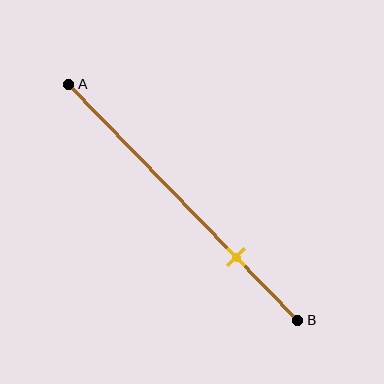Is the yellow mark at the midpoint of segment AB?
No, the mark is at about 75% from A, not at the 50% midpoint.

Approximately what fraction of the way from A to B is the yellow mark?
The yellow mark is approximately 75% of the way from A to B.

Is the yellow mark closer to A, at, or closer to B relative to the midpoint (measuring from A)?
The yellow mark is closer to point B than the midpoint of segment AB.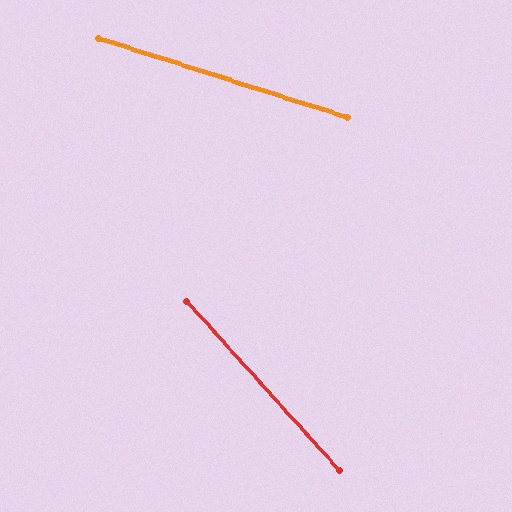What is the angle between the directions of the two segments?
Approximately 30 degrees.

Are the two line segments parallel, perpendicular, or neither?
Neither parallel nor perpendicular — they differ by about 30°.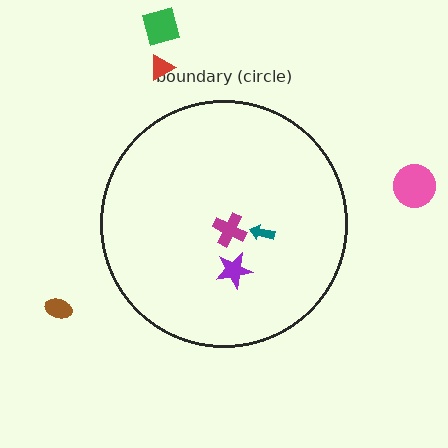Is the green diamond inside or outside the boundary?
Outside.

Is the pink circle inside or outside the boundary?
Outside.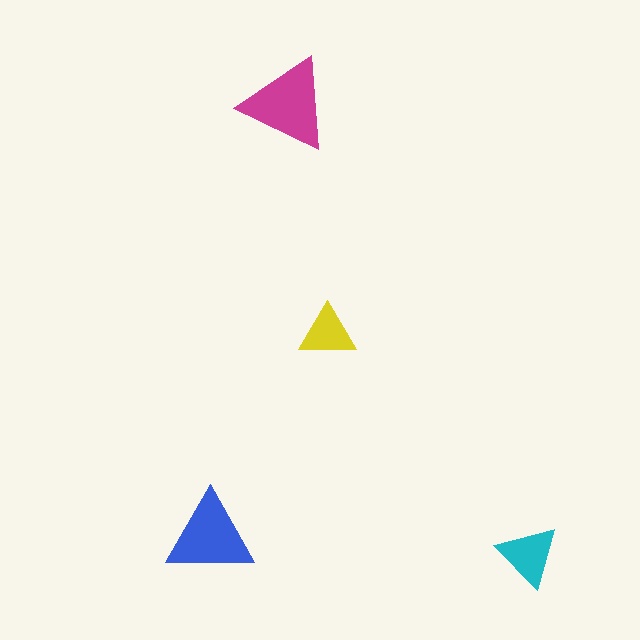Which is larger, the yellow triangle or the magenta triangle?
The magenta one.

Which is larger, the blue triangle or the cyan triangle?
The blue one.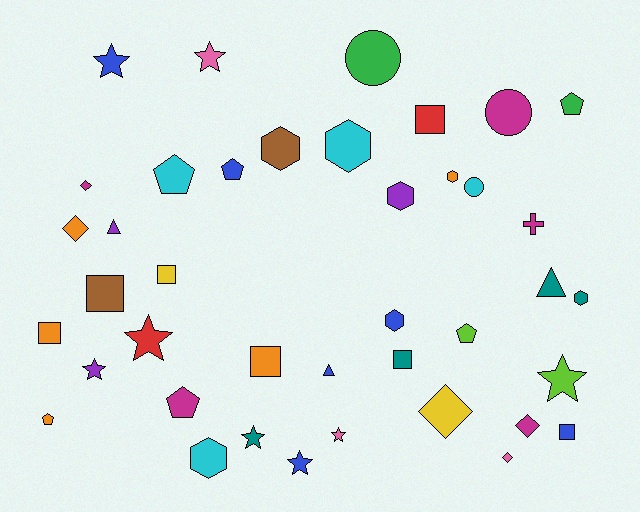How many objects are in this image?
There are 40 objects.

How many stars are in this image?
There are 8 stars.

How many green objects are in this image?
There are 2 green objects.